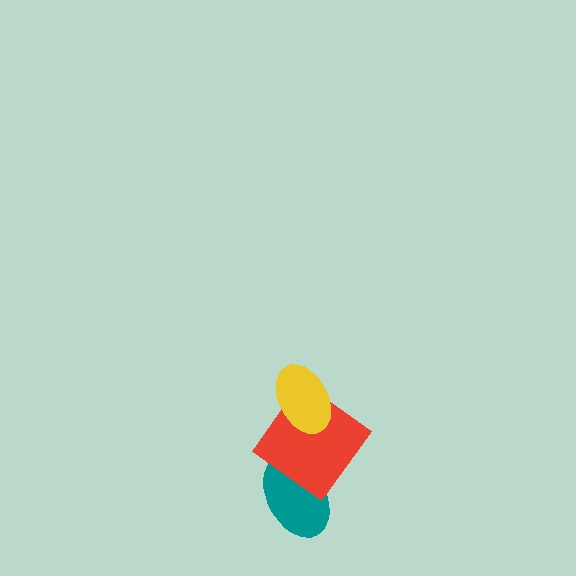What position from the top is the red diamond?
The red diamond is 2nd from the top.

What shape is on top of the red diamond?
The yellow ellipse is on top of the red diamond.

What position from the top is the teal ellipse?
The teal ellipse is 3rd from the top.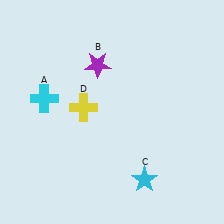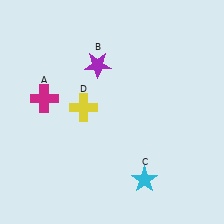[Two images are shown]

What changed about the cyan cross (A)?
In Image 1, A is cyan. In Image 2, it changed to magenta.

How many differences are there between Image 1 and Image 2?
There is 1 difference between the two images.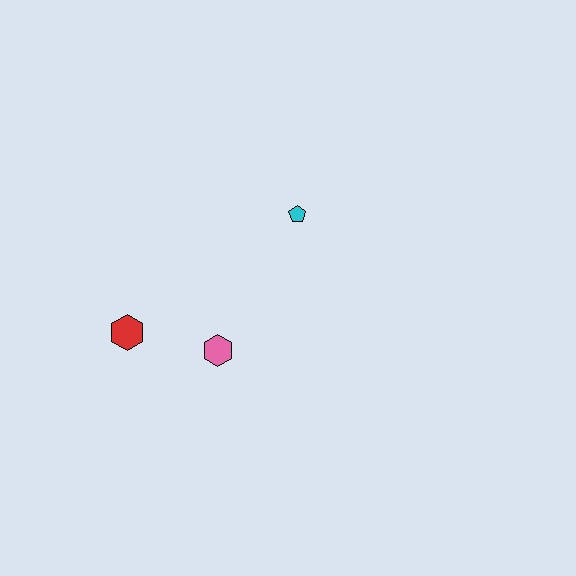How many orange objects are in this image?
There are no orange objects.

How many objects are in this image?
There are 3 objects.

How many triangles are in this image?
There are no triangles.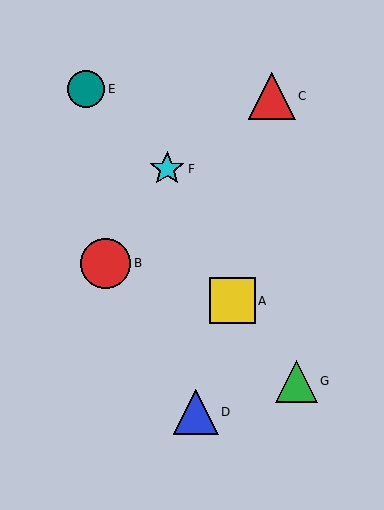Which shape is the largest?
The red circle (labeled B) is the largest.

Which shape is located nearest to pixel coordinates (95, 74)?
The teal circle (labeled E) at (86, 89) is nearest to that location.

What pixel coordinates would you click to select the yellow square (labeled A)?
Click at (233, 301) to select the yellow square A.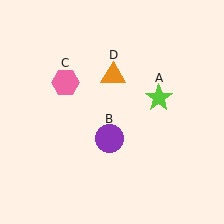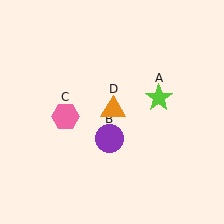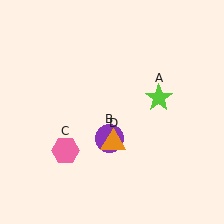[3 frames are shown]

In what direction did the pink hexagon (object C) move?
The pink hexagon (object C) moved down.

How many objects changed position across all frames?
2 objects changed position: pink hexagon (object C), orange triangle (object D).